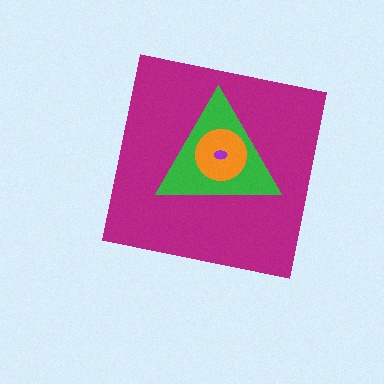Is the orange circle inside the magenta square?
Yes.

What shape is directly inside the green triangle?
The orange circle.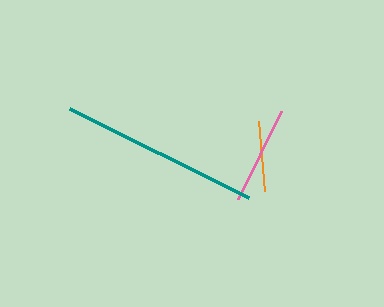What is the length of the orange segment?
The orange segment is approximately 70 pixels long.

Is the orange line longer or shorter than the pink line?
The pink line is longer than the orange line.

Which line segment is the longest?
The teal line is the longest at approximately 200 pixels.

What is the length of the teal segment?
The teal segment is approximately 200 pixels long.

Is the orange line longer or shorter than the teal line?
The teal line is longer than the orange line.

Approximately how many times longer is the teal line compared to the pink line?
The teal line is approximately 2.1 times the length of the pink line.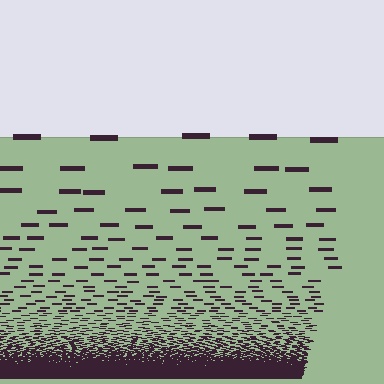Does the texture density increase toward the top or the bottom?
Density increases toward the bottom.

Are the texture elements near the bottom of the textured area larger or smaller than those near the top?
Smaller. The gradient is inverted — elements near the bottom are smaller and denser.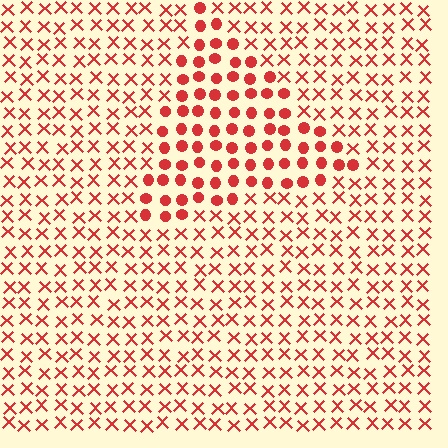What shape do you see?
I see a triangle.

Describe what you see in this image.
The image is filled with small red elements arranged in a uniform grid. A triangle-shaped region contains circles, while the surrounding area contains X marks. The boundary is defined purely by the change in element shape.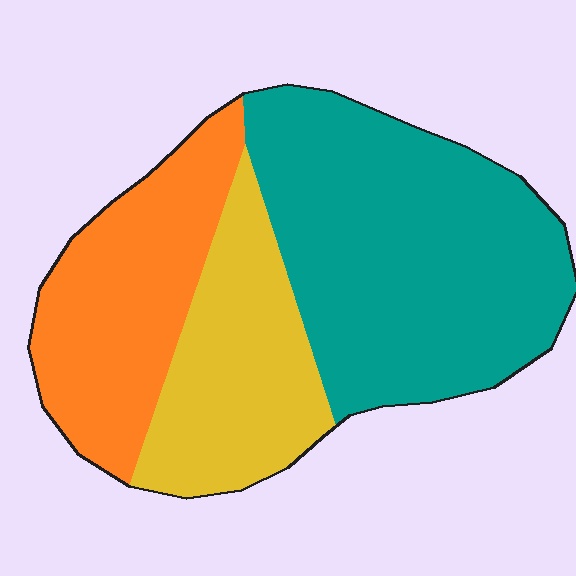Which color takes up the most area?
Teal, at roughly 50%.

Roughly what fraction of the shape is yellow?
Yellow covers 24% of the shape.